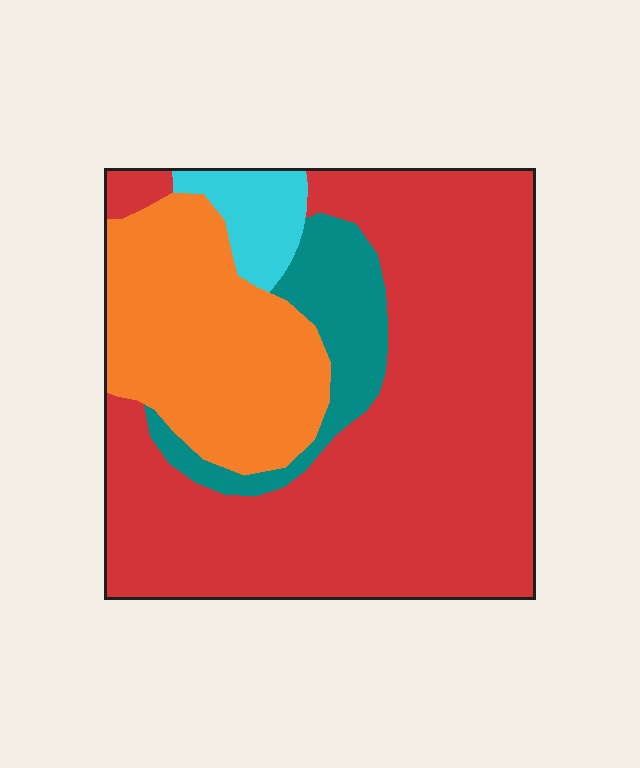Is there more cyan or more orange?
Orange.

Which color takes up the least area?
Cyan, at roughly 5%.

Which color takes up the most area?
Red, at roughly 60%.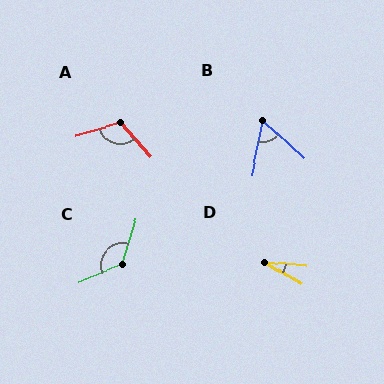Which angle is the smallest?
D, at approximately 26 degrees.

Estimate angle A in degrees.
Approximately 116 degrees.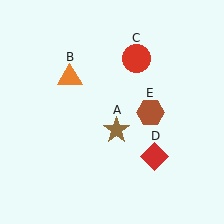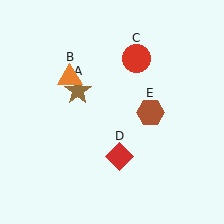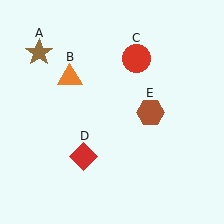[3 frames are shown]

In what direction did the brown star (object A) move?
The brown star (object A) moved up and to the left.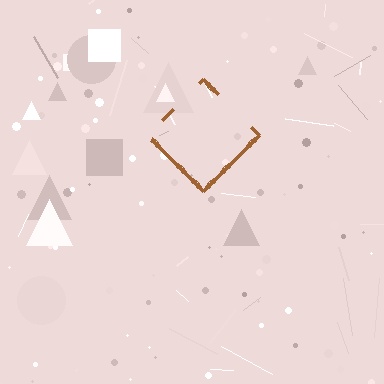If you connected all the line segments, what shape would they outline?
They would outline a diamond.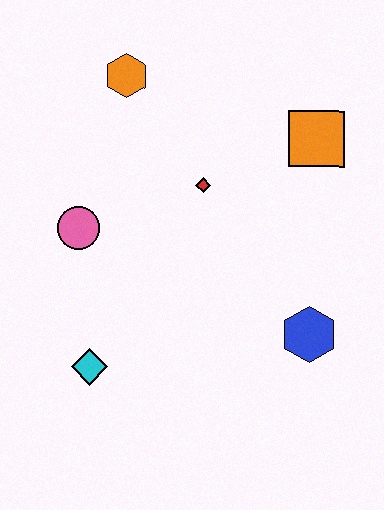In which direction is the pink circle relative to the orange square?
The pink circle is to the left of the orange square.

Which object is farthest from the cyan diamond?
The orange square is farthest from the cyan diamond.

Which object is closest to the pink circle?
The red diamond is closest to the pink circle.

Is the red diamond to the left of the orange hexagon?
No